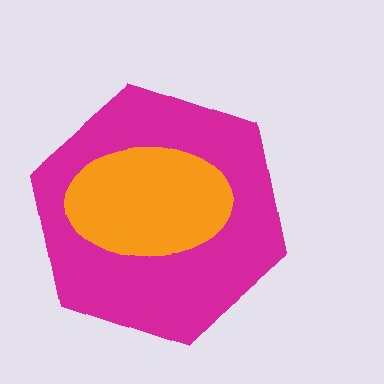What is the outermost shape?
The magenta hexagon.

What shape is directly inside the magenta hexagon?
The orange ellipse.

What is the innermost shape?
The orange ellipse.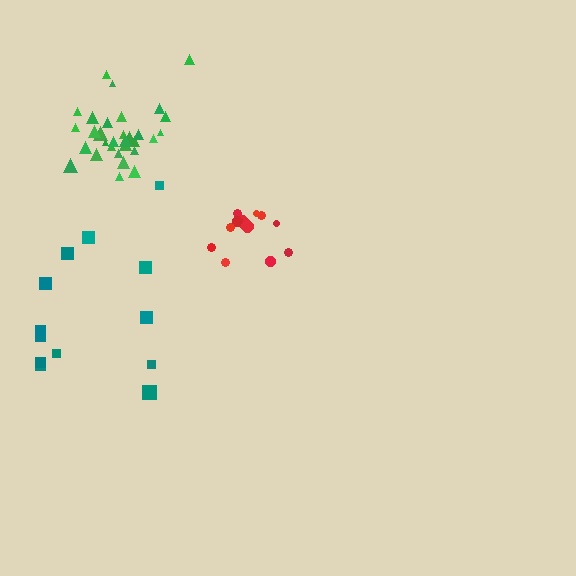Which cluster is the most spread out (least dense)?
Teal.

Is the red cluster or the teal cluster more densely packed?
Red.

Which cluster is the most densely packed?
Green.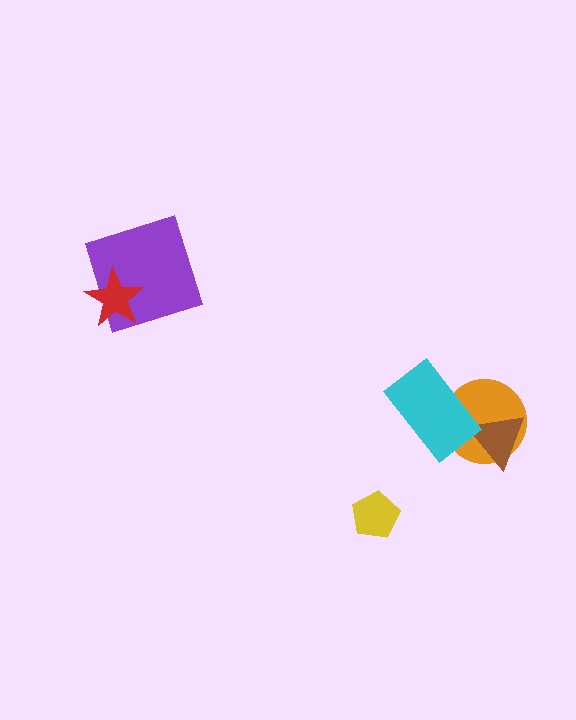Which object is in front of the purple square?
The red star is in front of the purple square.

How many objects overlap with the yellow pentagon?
0 objects overlap with the yellow pentagon.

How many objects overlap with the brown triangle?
1 object overlaps with the brown triangle.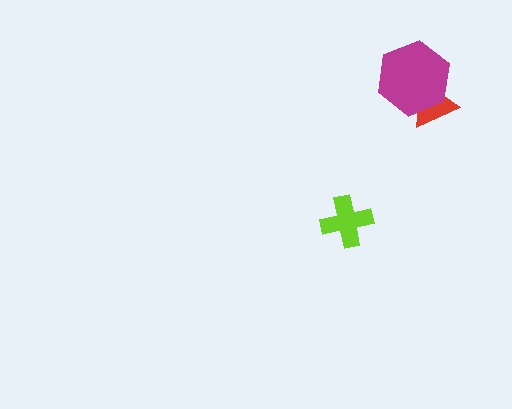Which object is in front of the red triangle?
The magenta hexagon is in front of the red triangle.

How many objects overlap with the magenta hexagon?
1 object overlaps with the magenta hexagon.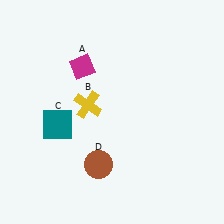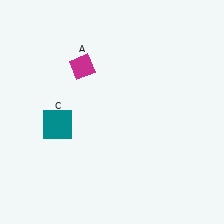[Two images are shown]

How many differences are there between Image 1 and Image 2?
There are 2 differences between the two images.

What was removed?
The yellow cross (B), the brown circle (D) were removed in Image 2.